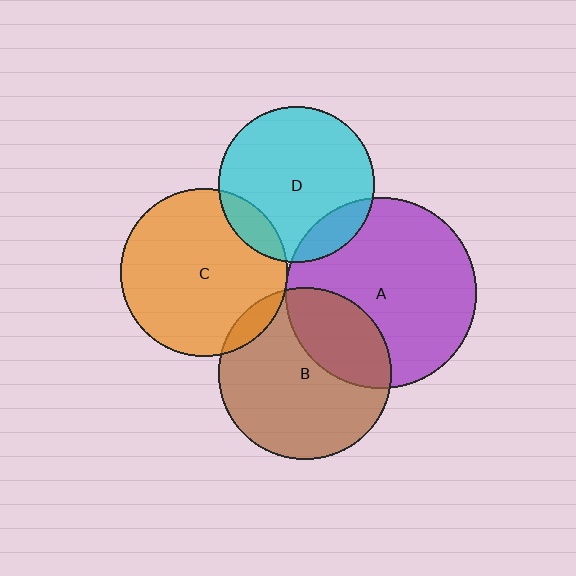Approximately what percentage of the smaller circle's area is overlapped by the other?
Approximately 15%.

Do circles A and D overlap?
Yes.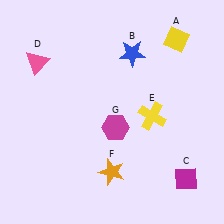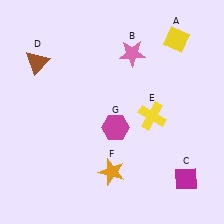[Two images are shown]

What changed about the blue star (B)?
In Image 1, B is blue. In Image 2, it changed to pink.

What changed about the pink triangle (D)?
In Image 1, D is pink. In Image 2, it changed to brown.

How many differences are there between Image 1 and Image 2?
There are 2 differences between the two images.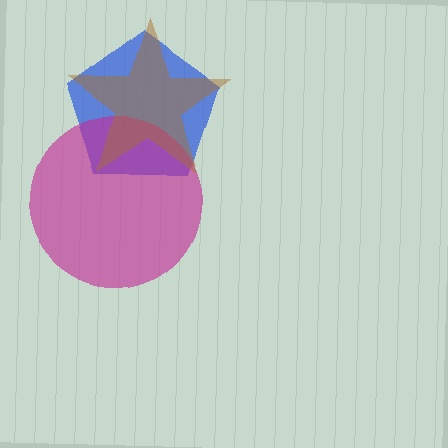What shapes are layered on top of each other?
The layered shapes are: a blue pentagon, a magenta circle, a brown star.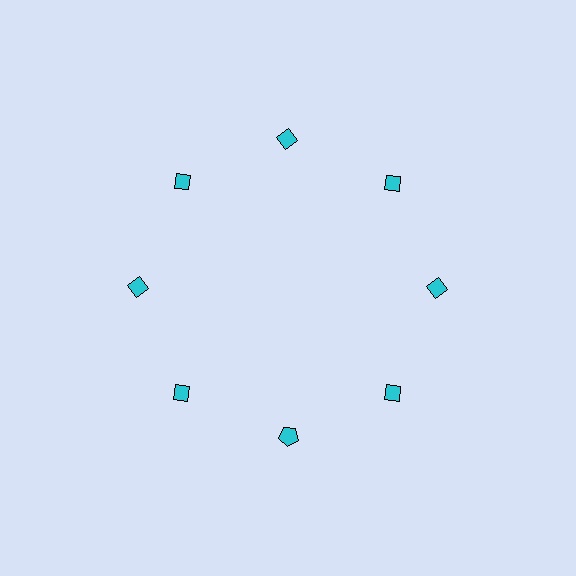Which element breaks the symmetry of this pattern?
The cyan pentagon at roughly the 6 o'clock position breaks the symmetry. All other shapes are cyan diamonds.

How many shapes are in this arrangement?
There are 8 shapes arranged in a ring pattern.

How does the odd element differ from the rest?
It has a different shape: pentagon instead of diamond.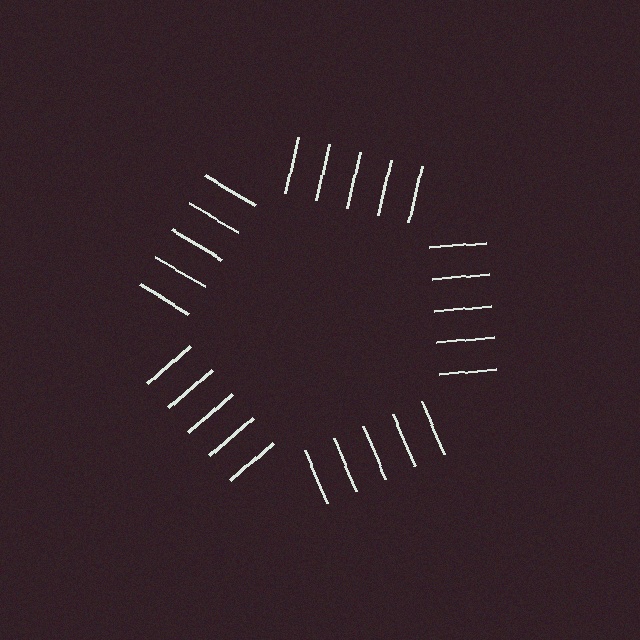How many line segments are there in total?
25 — 5 along each of the 5 edges.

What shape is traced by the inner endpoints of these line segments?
An illusory pentagon — the line segments terminate on its edges but no continuous stroke is drawn.